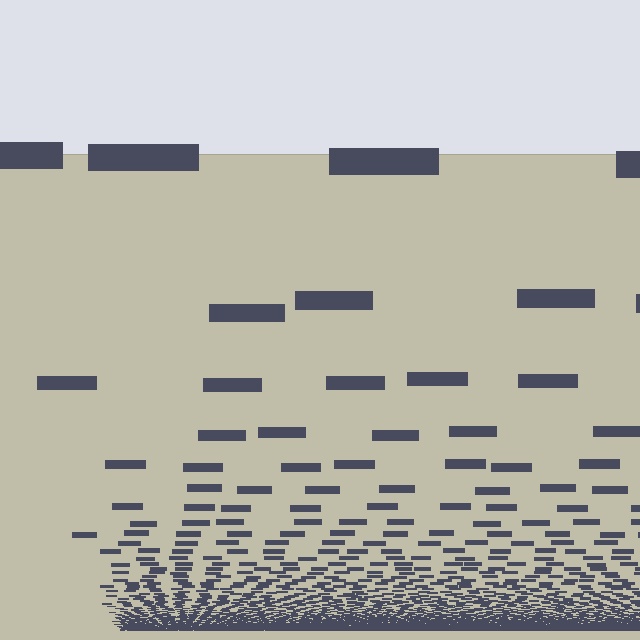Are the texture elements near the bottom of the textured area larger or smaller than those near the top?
Smaller. The gradient is inverted — elements near the bottom are smaller and denser.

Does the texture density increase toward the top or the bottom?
Density increases toward the bottom.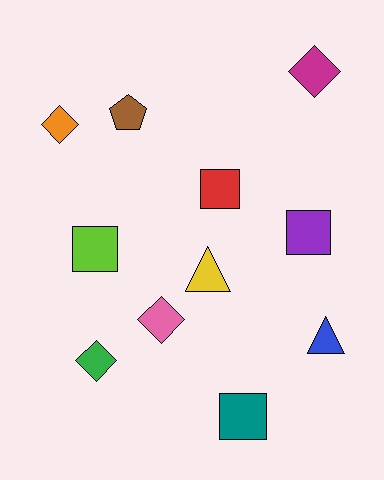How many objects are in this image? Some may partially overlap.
There are 11 objects.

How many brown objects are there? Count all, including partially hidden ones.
There is 1 brown object.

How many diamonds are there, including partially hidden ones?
There are 4 diamonds.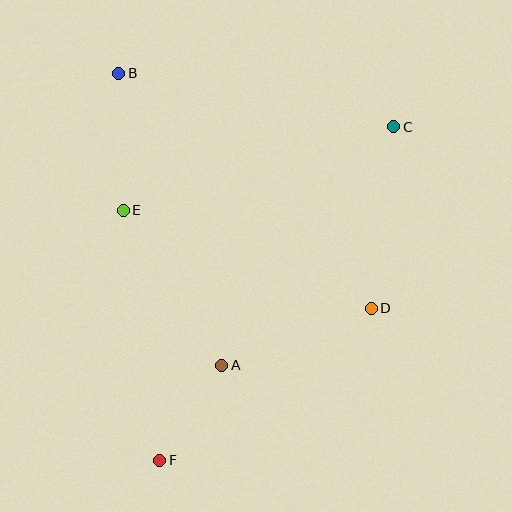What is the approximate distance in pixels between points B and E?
The distance between B and E is approximately 137 pixels.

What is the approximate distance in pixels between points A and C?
The distance between A and C is approximately 294 pixels.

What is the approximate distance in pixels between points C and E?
The distance between C and E is approximately 283 pixels.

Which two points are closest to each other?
Points A and F are closest to each other.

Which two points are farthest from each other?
Points C and F are farthest from each other.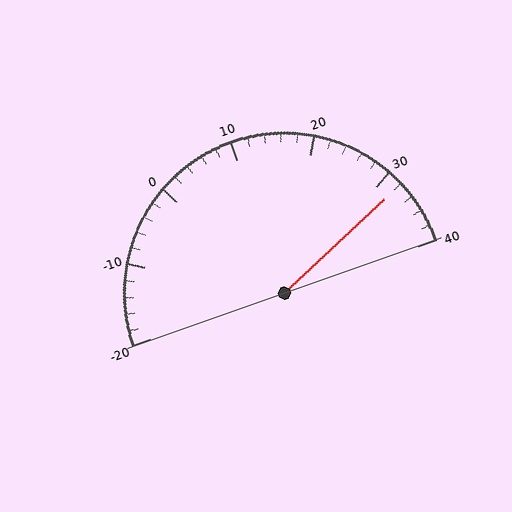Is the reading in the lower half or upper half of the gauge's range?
The reading is in the upper half of the range (-20 to 40).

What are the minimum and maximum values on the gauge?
The gauge ranges from -20 to 40.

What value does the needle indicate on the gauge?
The needle indicates approximately 32.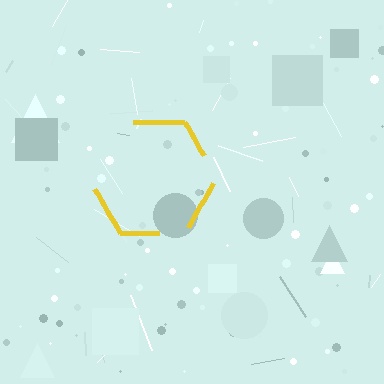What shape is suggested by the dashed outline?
The dashed outline suggests a hexagon.